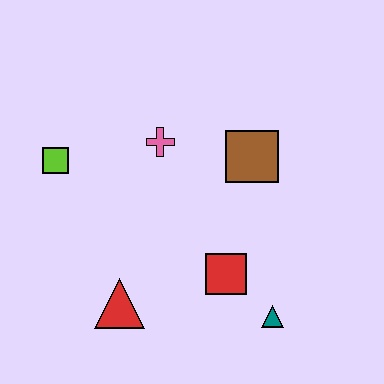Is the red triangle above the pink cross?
No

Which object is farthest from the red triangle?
The brown square is farthest from the red triangle.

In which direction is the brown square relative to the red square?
The brown square is above the red square.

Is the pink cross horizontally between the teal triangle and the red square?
No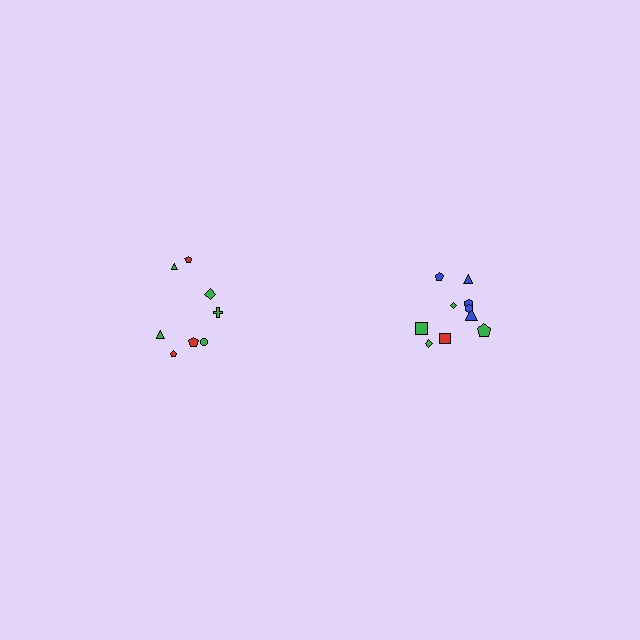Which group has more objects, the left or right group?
The right group.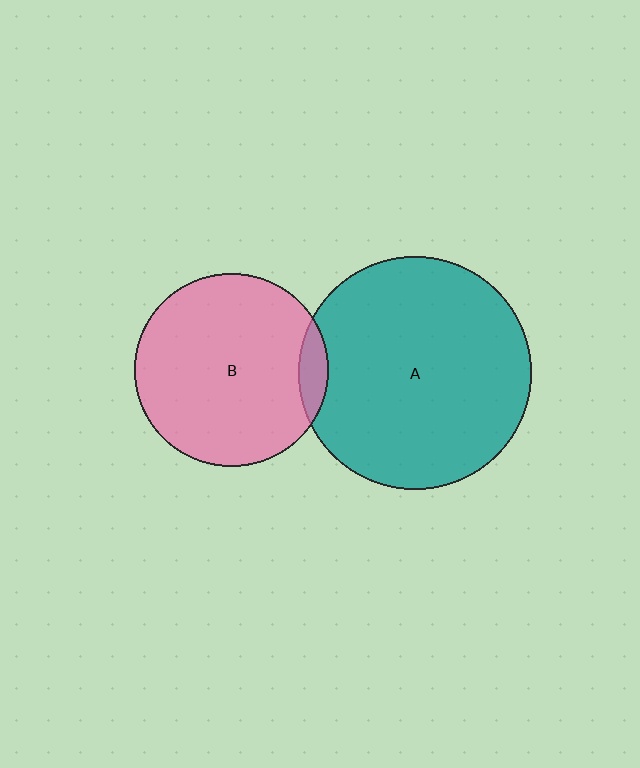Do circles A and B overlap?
Yes.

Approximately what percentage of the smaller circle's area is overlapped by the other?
Approximately 5%.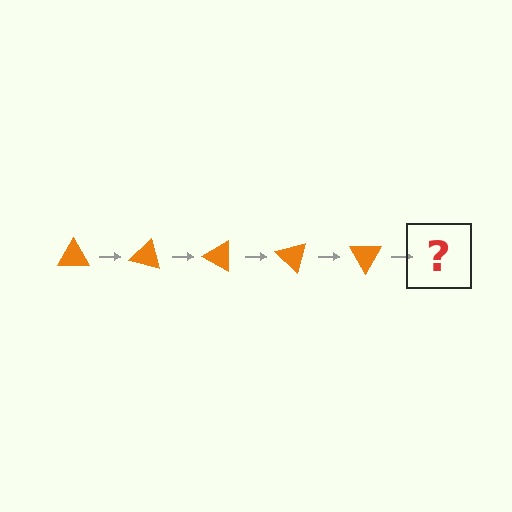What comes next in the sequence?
The next element should be an orange triangle rotated 75 degrees.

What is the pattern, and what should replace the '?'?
The pattern is that the triangle rotates 15 degrees each step. The '?' should be an orange triangle rotated 75 degrees.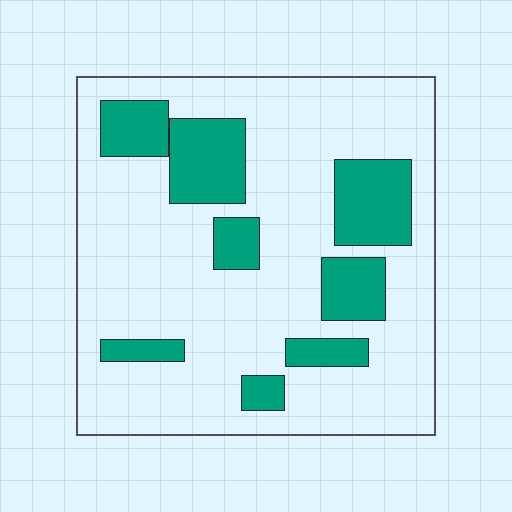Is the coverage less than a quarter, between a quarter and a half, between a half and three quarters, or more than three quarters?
Less than a quarter.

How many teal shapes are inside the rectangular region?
8.